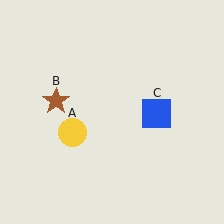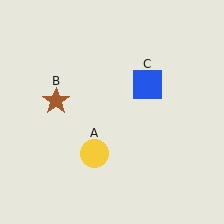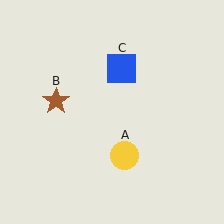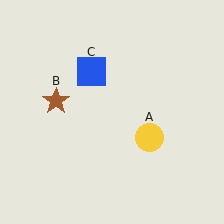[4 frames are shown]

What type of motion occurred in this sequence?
The yellow circle (object A), blue square (object C) rotated counterclockwise around the center of the scene.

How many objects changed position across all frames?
2 objects changed position: yellow circle (object A), blue square (object C).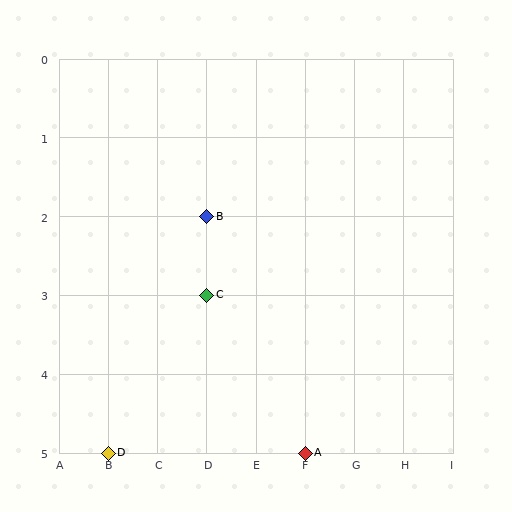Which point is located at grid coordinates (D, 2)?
Point B is at (D, 2).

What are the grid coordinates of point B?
Point B is at grid coordinates (D, 2).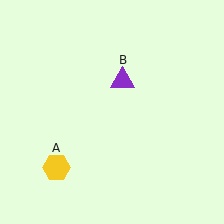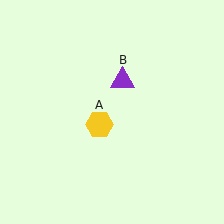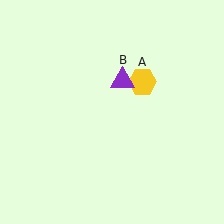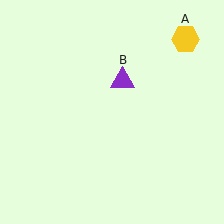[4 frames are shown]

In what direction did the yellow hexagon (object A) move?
The yellow hexagon (object A) moved up and to the right.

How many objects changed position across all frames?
1 object changed position: yellow hexagon (object A).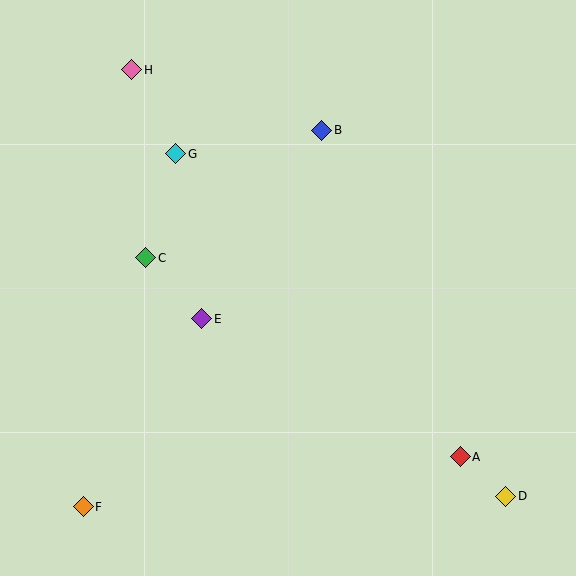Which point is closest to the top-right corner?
Point B is closest to the top-right corner.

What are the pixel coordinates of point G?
Point G is at (176, 154).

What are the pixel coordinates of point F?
Point F is at (83, 507).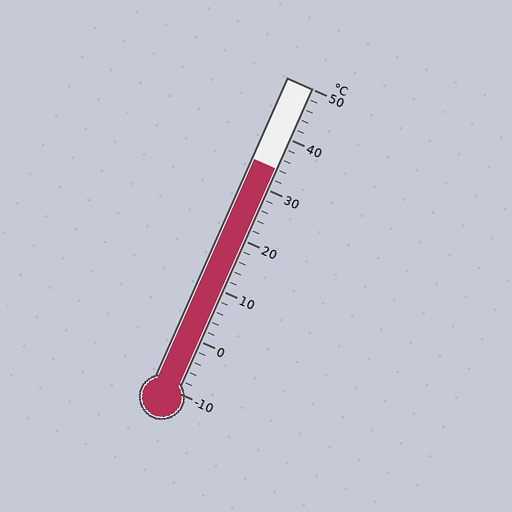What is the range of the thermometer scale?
The thermometer scale ranges from -10°C to 50°C.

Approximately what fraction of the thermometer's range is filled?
The thermometer is filled to approximately 75% of its range.